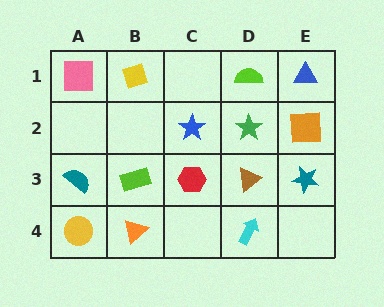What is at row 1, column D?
A lime semicircle.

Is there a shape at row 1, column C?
No, that cell is empty.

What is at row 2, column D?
A green star.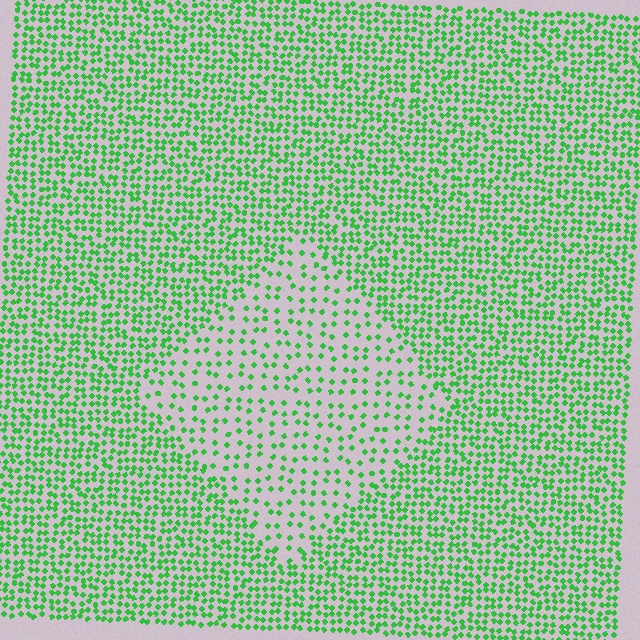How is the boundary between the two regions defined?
The boundary is defined by a change in element density (approximately 2.2x ratio). All elements are the same color, size, and shape.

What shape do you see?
I see a diamond.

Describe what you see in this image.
The image contains small green elements arranged at two different densities. A diamond-shaped region is visible where the elements are less densely packed than the surrounding area.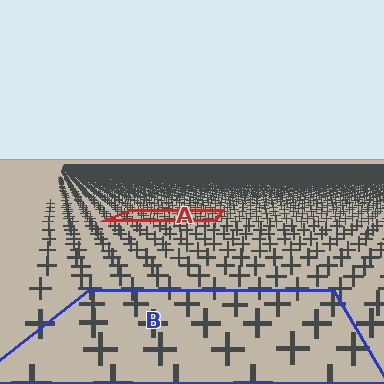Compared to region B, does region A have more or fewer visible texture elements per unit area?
Region A has more texture elements per unit area — they are packed more densely because it is farther away.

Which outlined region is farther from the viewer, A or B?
Region A is farther from the viewer — the texture elements inside it appear smaller and more densely packed.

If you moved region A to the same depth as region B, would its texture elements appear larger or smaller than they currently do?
They would appear larger. At a closer depth, the same texture elements are projected at a bigger on-screen size.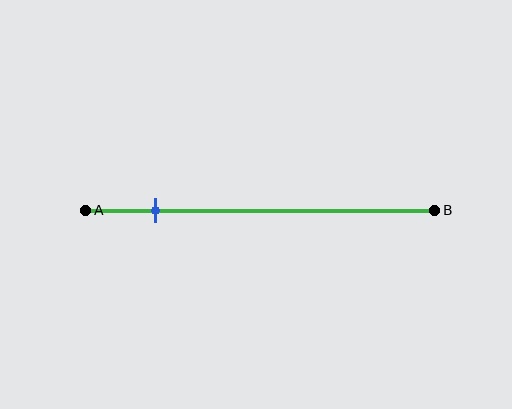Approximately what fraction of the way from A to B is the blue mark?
The blue mark is approximately 20% of the way from A to B.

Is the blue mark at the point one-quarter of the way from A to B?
No, the mark is at about 20% from A, not at the 25% one-quarter point.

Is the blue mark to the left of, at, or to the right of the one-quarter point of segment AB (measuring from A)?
The blue mark is to the left of the one-quarter point of segment AB.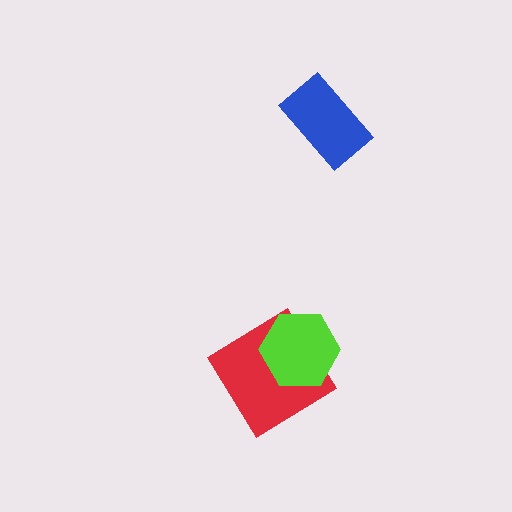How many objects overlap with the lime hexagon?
1 object overlaps with the lime hexagon.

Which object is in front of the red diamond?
The lime hexagon is in front of the red diamond.